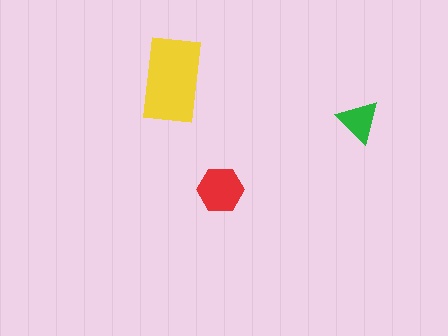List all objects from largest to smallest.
The yellow rectangle, the red hexagon, the green triangle.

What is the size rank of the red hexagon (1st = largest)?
2nd.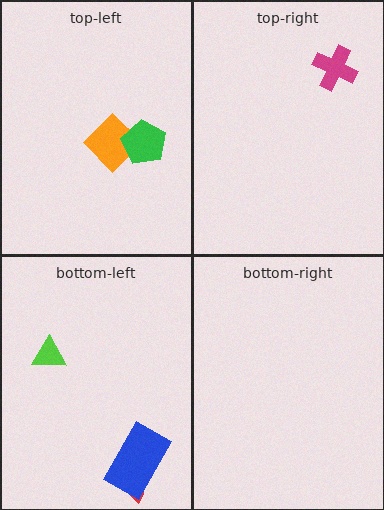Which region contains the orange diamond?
The top-left region.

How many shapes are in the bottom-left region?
3.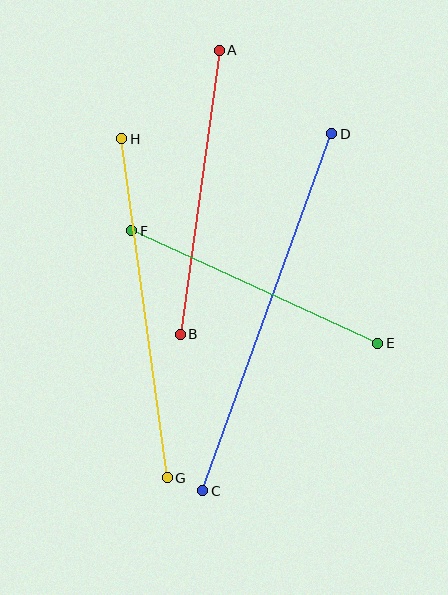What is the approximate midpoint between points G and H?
The midpoint is at approximately (145, 308) pixels.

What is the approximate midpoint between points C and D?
The midpoint is at approximately (267, 312) pixels.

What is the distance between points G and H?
The distance is approximately 342 pixels.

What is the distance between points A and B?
The distance is approximately 287 pixels.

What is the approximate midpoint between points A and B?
The midpoint is at approximately (200, 192) pixels.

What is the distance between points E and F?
The distance is approximately 271 pixels.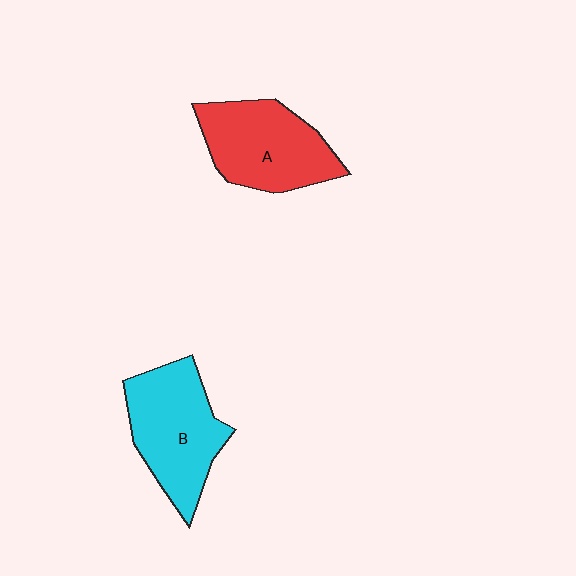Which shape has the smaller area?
Shape A (red).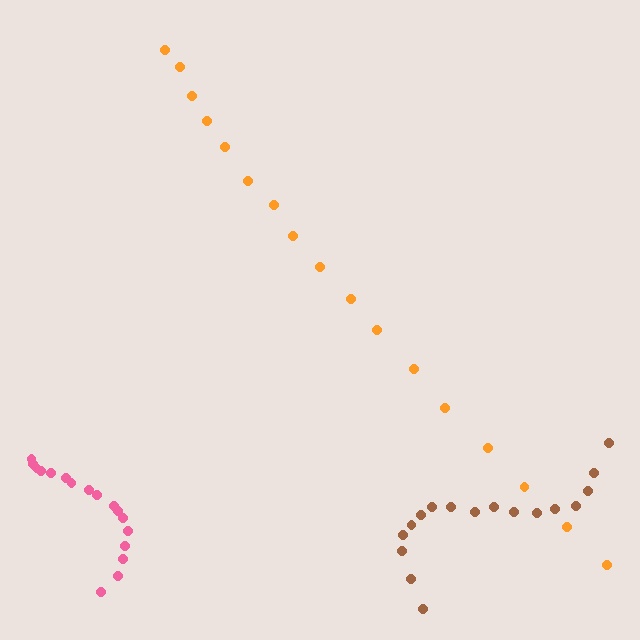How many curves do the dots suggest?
There are 3 distinct paths.